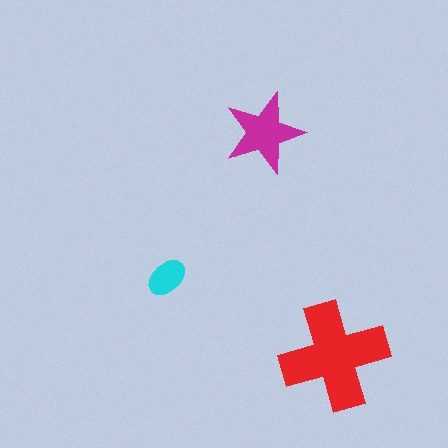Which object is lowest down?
The red cross is bottommost.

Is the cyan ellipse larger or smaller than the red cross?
Smaller.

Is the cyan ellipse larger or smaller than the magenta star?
Smaller.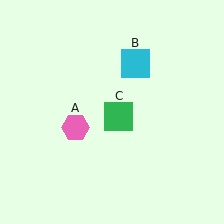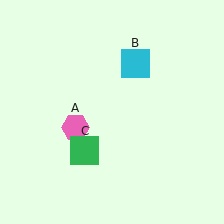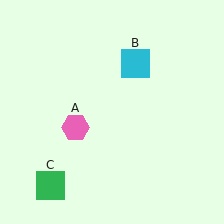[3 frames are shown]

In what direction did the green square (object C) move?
The green square (object C) moved down and to the left.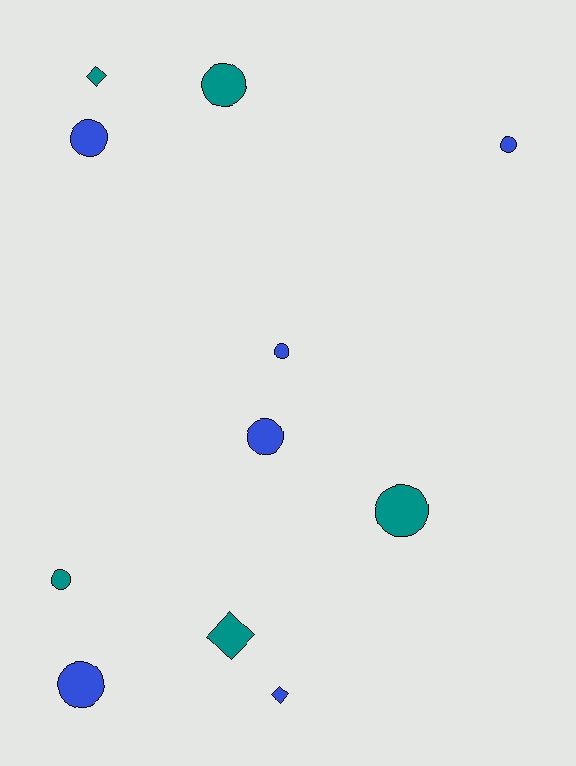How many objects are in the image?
There are 11 objects.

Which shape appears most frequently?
Circle, with 8 objects.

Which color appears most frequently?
Blue, with 6 objects.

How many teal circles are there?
There are 3 teal circles.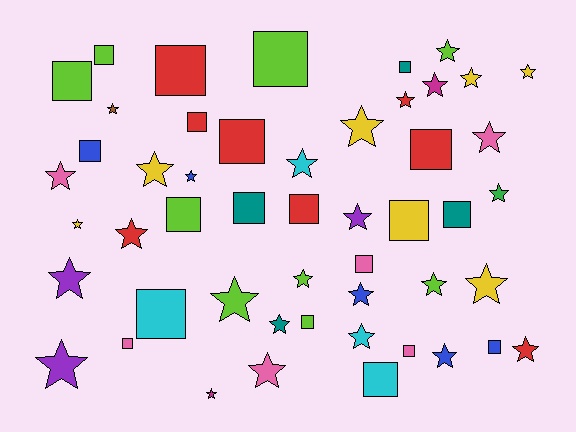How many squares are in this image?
There are 21 squares.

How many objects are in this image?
There are 50 objects.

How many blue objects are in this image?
There are 5 blue objects.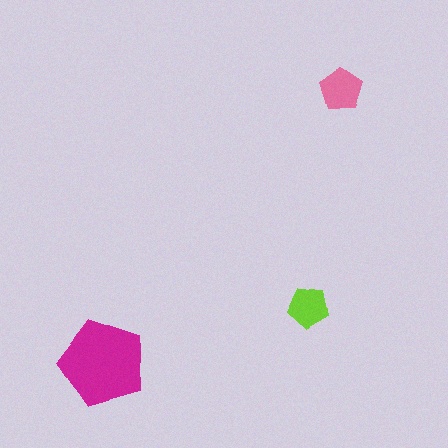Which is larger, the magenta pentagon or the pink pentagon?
The magenta one.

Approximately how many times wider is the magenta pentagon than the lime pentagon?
About 2 times wider.